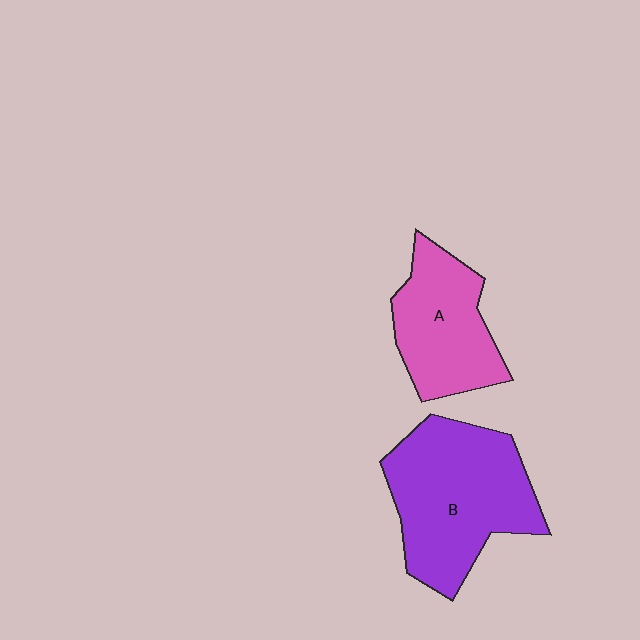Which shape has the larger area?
Shape B (purple).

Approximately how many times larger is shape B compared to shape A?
Approximately 1.5 times.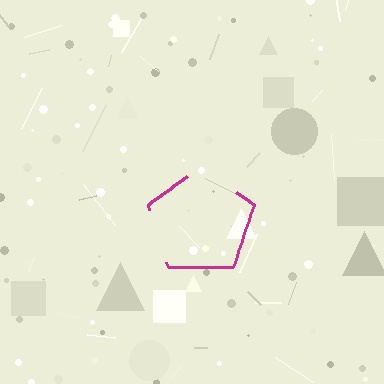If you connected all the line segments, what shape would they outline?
They would outline a pentagon.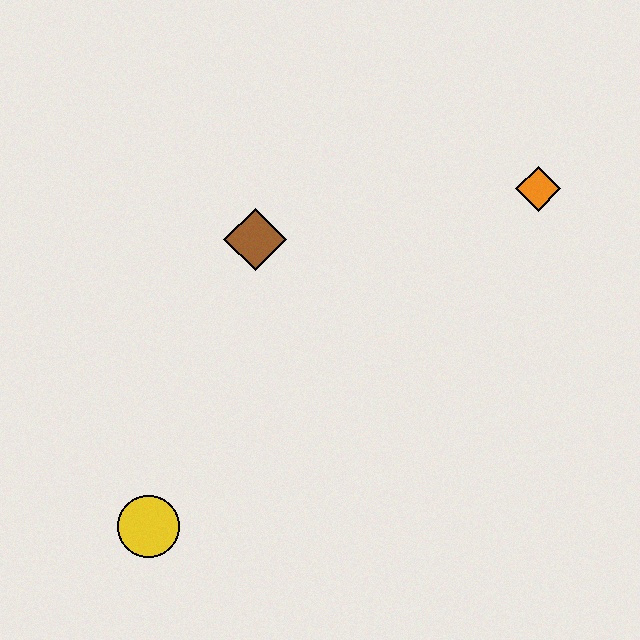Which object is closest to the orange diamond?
The brown diamond is closest to the orange diamond.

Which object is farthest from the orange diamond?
The yellow circle is farthest from the orange diamond.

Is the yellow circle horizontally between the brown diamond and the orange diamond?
No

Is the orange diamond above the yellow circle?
Yes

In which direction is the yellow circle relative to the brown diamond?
The yellow circle is below the brown diamond.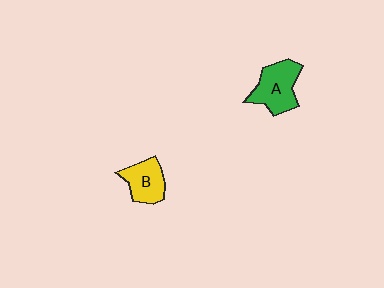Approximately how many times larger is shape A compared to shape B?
Approximately 1.3 times.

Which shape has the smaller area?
Shape B (yellow).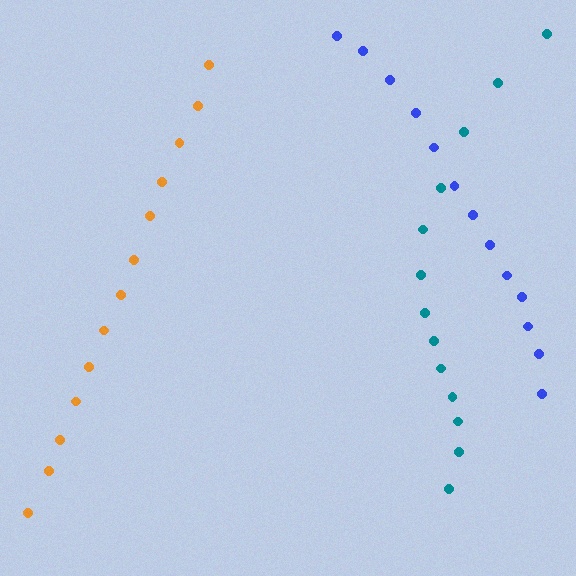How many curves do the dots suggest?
There are 3 distinct paths.